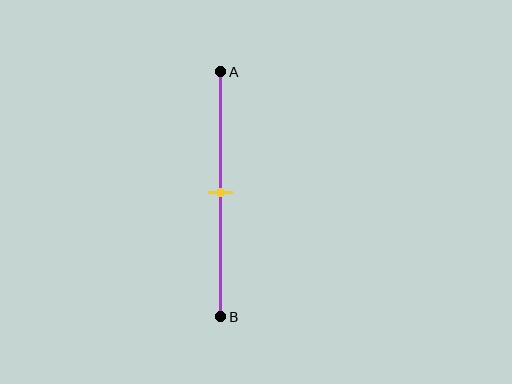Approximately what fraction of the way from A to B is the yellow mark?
The yellow mark is approximately 50% of the way from A to B.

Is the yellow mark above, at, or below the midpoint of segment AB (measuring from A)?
The yellow mark is approximately at the midpoint of segment AB.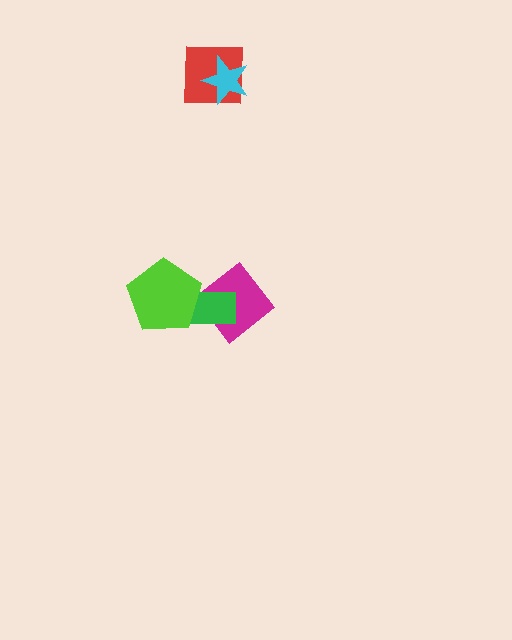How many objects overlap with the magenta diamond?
2 objects overlap with the magenta diamond.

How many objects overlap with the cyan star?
1 object overlaps with the cyan star.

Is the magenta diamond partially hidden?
Yes, it is partially covered by another shape.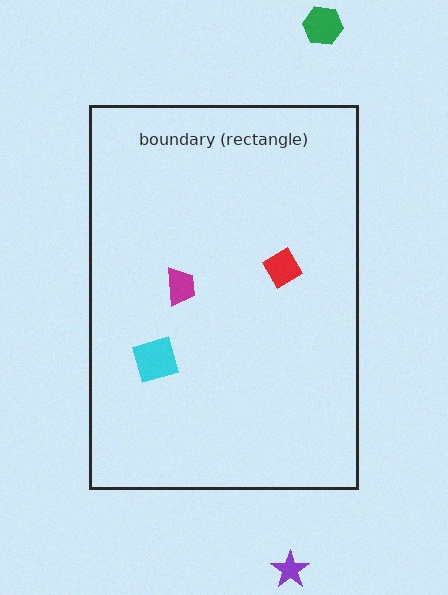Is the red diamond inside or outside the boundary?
Inside.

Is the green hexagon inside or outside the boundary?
Outside.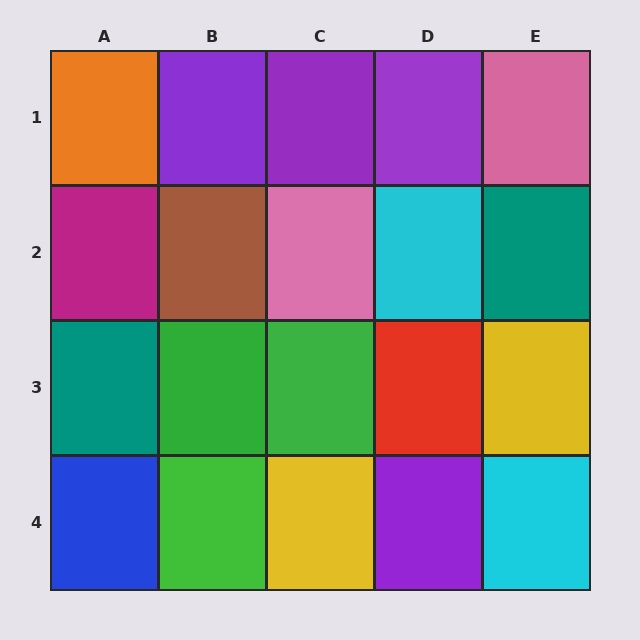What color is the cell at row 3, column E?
Yellow.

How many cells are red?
1 cell is red.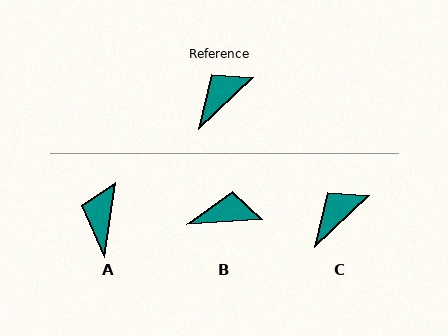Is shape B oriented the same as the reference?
No, it is off by about 40 degrees.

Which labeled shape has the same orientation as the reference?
C.